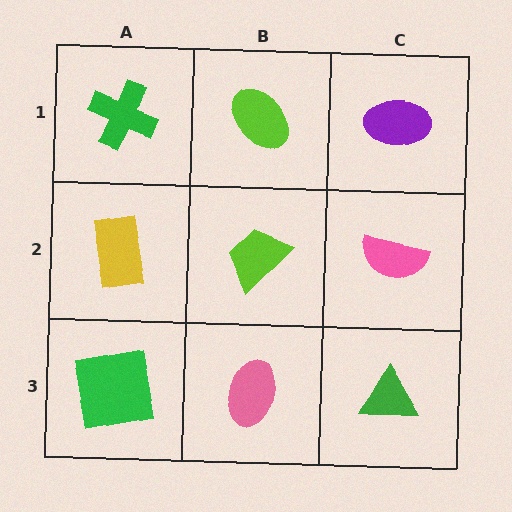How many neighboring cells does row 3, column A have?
2.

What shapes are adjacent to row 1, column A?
A yellow rectangle (row 2, column A), a lime ellipse (row 1, column B).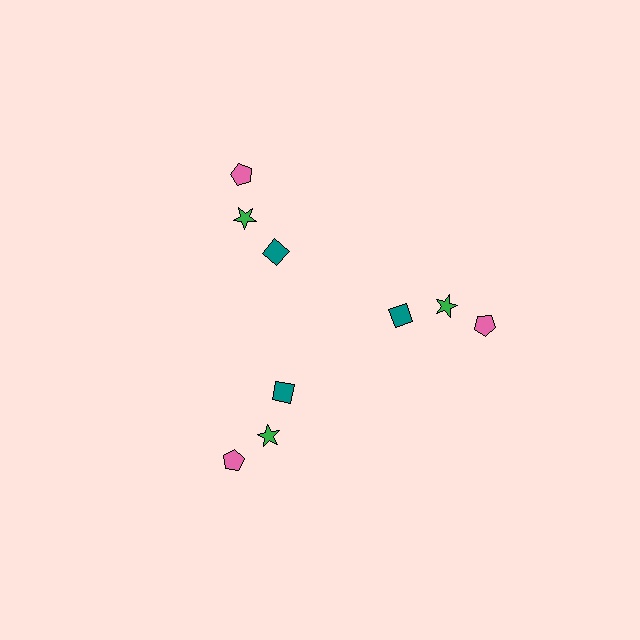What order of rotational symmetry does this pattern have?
This pattern has 3-fold rotational symmetry.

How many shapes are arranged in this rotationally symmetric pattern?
There are 9 shapes, arranged in 3 groups of 3.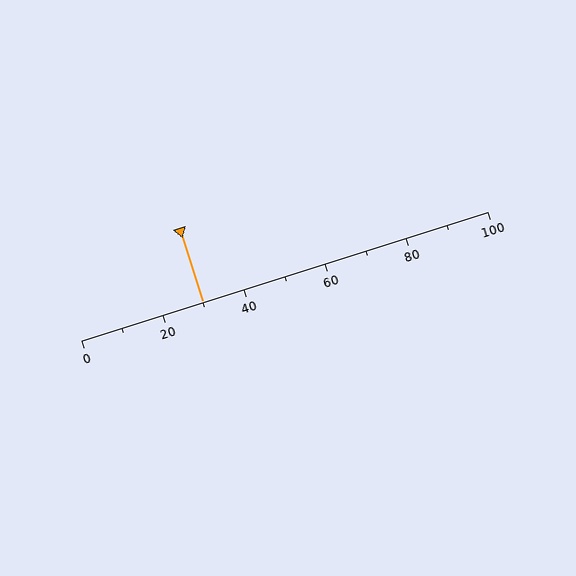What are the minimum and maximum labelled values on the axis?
The axis runs from 0 to 100.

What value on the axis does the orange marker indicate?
The marker indicates approximately 30.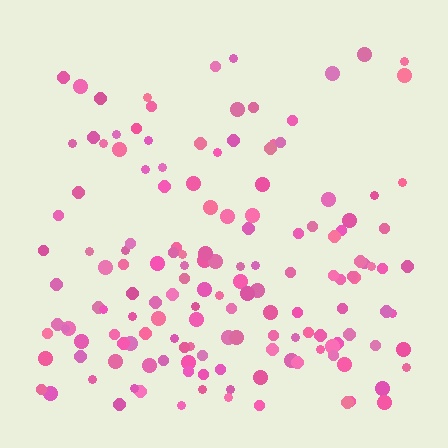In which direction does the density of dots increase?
From top to bottom, with the bottom side densest.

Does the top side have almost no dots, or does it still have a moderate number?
Still a moderate number, just noticeably fewer than the bottom.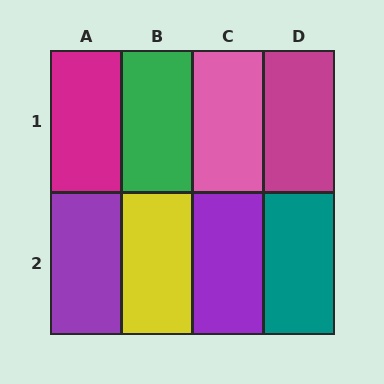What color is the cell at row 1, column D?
Magenta.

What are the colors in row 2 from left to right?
Purple, yellow, purple, teal.